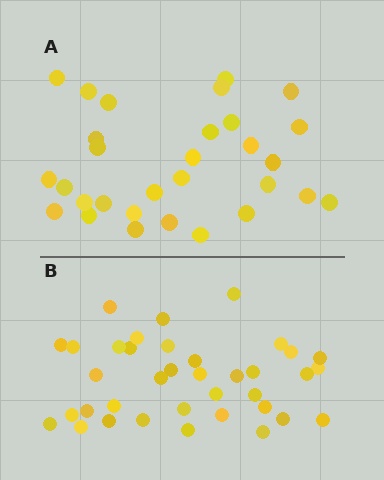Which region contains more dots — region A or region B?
Region B (the bottom region) has more dots.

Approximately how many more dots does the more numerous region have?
Region B has roughly 8 or so more dots than region A.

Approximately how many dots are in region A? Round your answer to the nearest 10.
About 30 dots.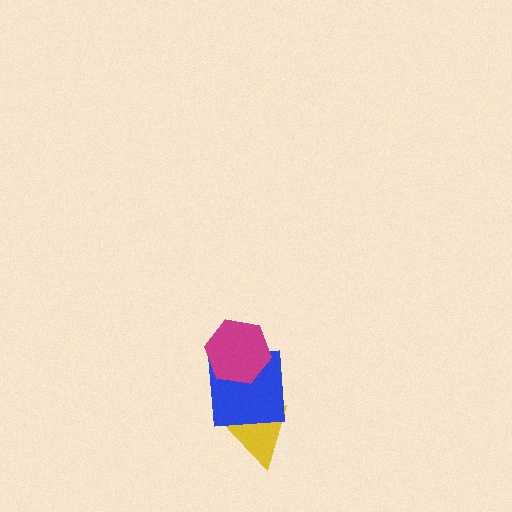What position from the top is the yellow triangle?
The yellow triangle is 3rd from the top.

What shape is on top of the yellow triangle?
The blue square is on top of the yellow triangle.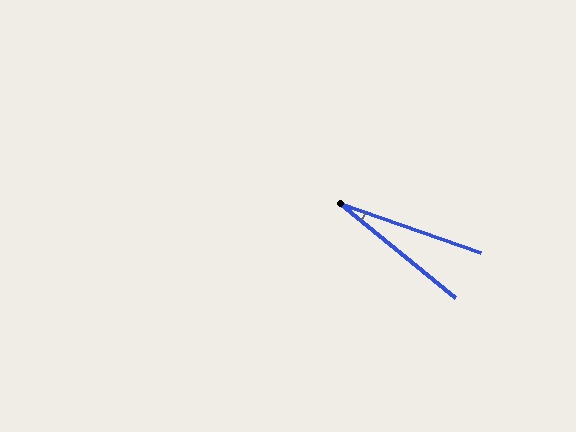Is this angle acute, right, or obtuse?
It is acute.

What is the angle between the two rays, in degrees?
Approximately 20 degrees.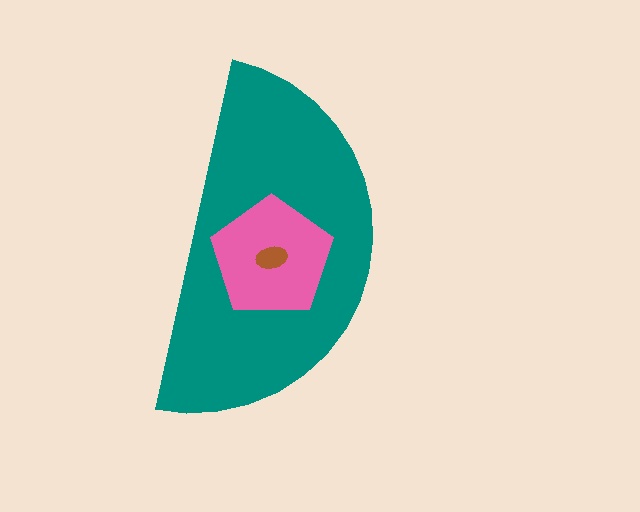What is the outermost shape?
The teal semicircle.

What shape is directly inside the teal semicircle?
The pink pentagon.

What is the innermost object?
The brown ellipse.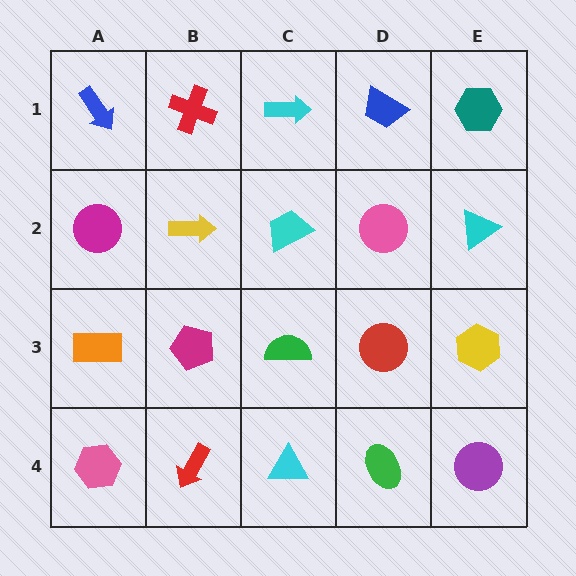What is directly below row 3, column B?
A red arrow.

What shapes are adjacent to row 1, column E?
A cyan triangle (row 2, column E), a blue trapezoid (row 1, column D).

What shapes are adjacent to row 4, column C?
A green semicircle (row 3, column C), a red arrow (row 4, column B), a green ellipse (row 4, column D).